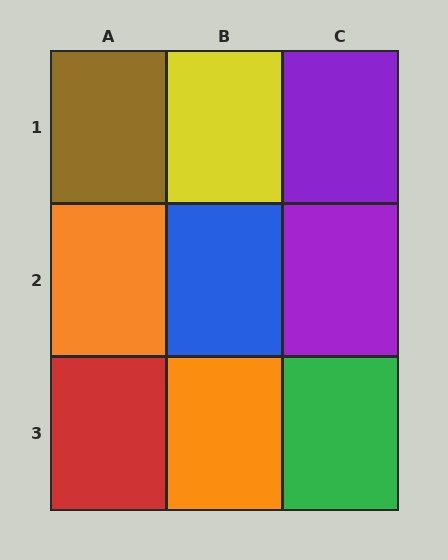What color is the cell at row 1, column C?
Purple.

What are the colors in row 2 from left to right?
Orange, blue, purple.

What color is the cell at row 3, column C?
Green.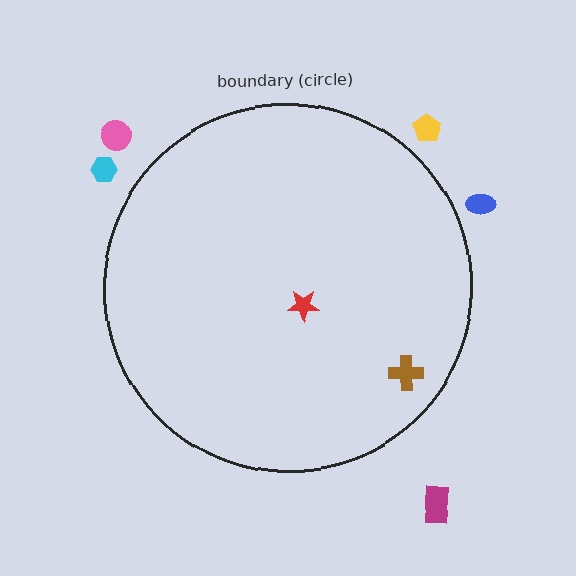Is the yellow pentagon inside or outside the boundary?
Outside.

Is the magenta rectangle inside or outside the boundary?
Outside.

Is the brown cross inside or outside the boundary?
Inside.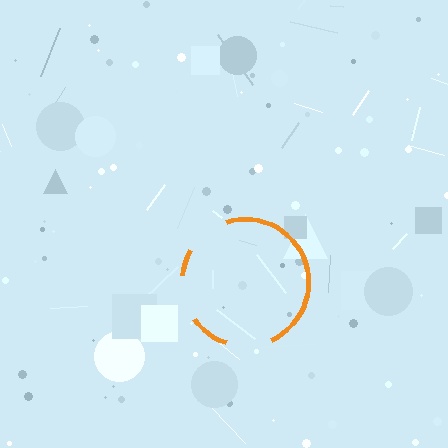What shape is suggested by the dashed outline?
The dashed outline suggests a circle.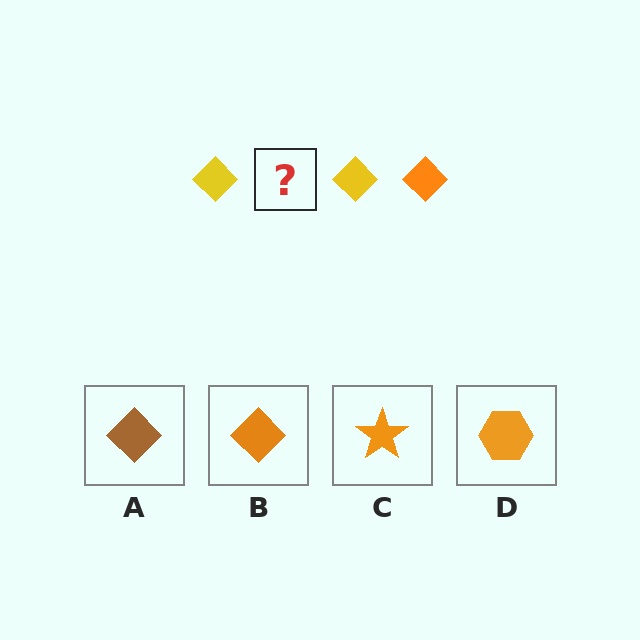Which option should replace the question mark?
Option B.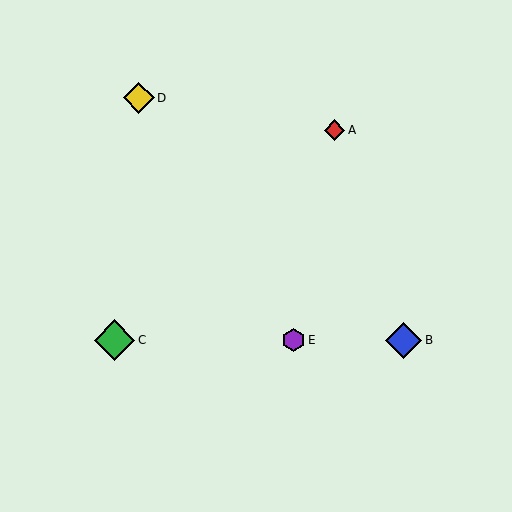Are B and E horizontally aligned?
Yes, both are at y≈340.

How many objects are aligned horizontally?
3 objects (B, C, E) are aligned horizontally.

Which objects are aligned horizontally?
Objects B, C, E are aligned horizontally.